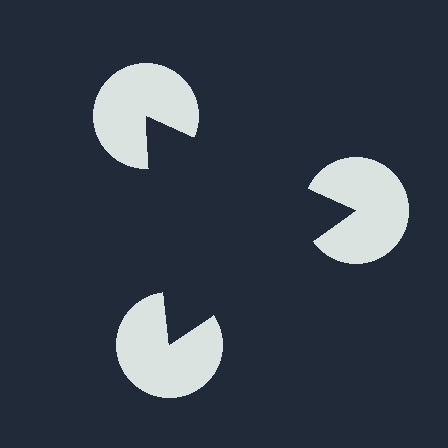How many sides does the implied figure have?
3 sides.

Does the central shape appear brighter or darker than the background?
It typically appears slightly darker than the background, even though no actual brightness change is drawn.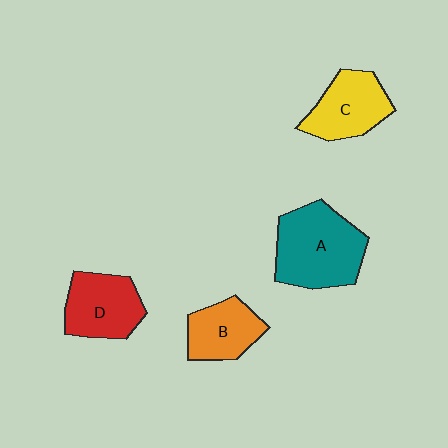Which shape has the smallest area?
Shape B (orange).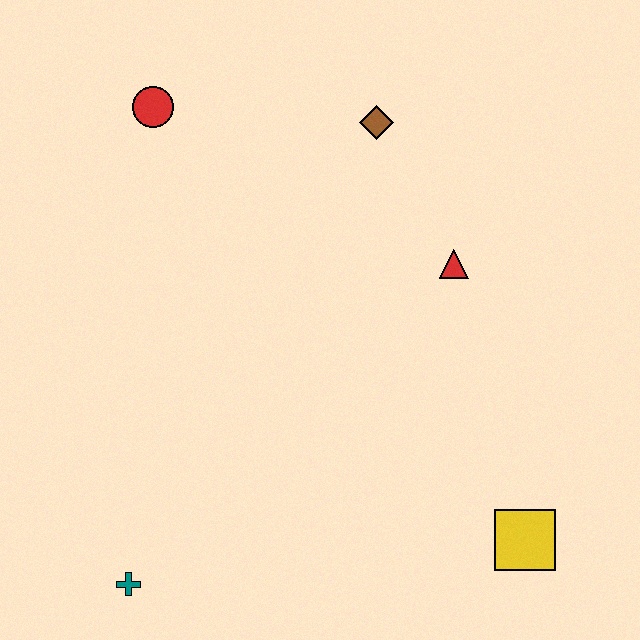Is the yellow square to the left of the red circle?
No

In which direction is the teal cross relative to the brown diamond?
The teal cross is below the brown diamond.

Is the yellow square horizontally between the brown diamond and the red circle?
No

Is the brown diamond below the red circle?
Yes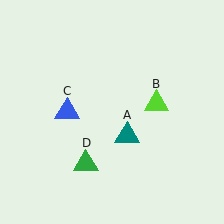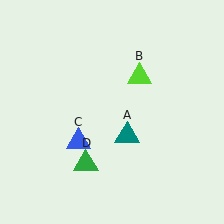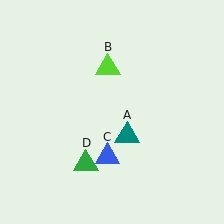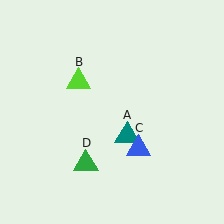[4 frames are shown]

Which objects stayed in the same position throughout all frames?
Teal triangle (object A) and green triangle (object D) remained stationary.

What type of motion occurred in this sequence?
The lime triangle (object B), blue triangle (object C) rotated counterclockwise around the center of the scene.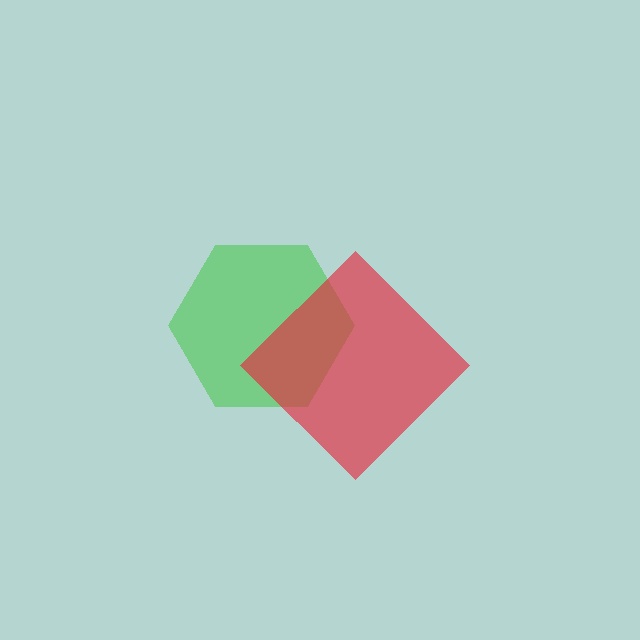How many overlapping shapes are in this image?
There are 2 overlapping shapes in the image.